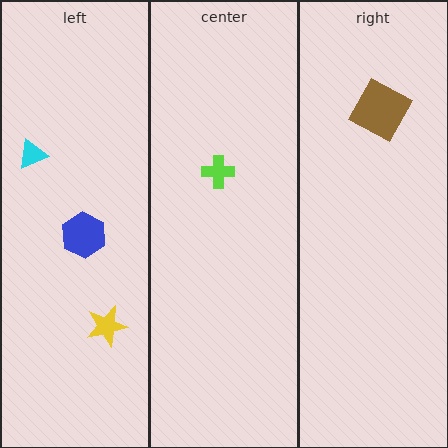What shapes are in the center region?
The lime cross.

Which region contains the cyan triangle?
The left region.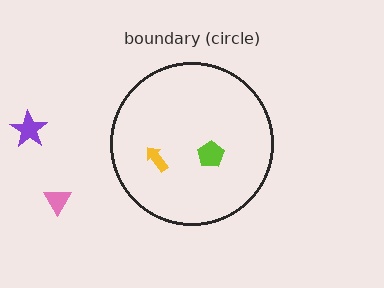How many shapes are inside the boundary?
2 inside, 2 outside.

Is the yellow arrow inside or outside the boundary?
Inside.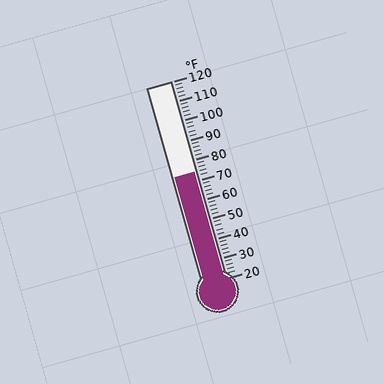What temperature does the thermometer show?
The thermometer shows approximately 74°F.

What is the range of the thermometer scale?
The thermometer scale ranges from 20°F to 120°F.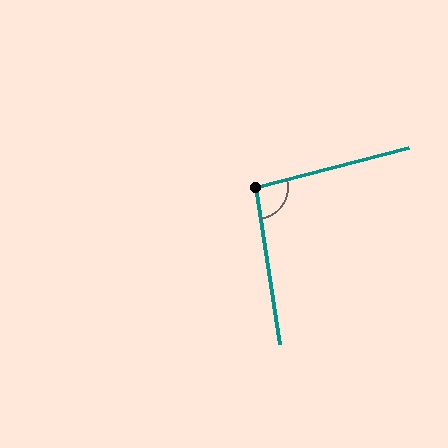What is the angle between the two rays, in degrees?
Approximately 96 degrees.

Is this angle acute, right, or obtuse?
It is obtuse.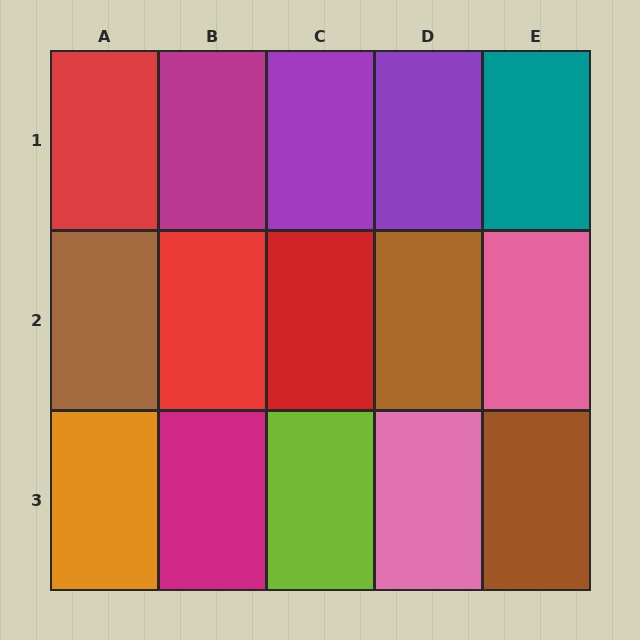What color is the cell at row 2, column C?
Red.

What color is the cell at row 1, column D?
Purple.